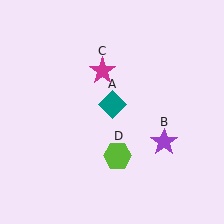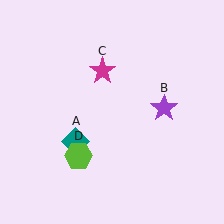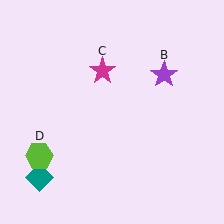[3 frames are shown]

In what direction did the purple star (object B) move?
The purple star (object B) moved up.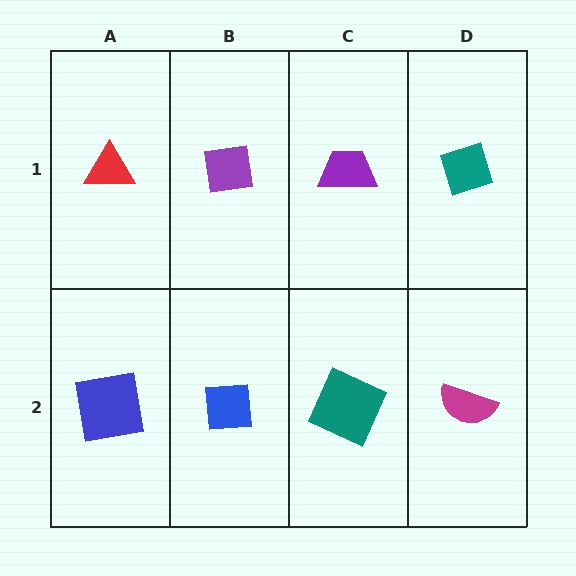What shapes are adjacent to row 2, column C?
A purple trapezoid (row 1, column C), a blue square (row 2, column B), a magenta semicircle (row 2, column D).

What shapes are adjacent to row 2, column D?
A teal diamond (row 1, column D), a teal square (row 2, column C).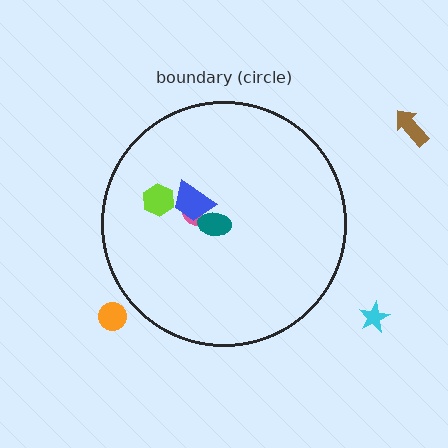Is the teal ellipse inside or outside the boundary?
Inside.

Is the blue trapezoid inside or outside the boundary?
Inside.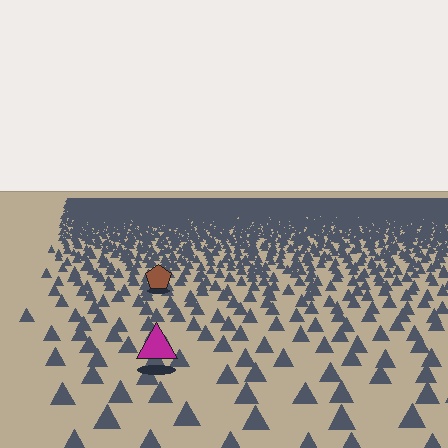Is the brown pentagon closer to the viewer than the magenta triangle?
No. The magenta triangle is closer — you can tell from the texture gradient: the ground texture is coarser near it.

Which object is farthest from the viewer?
The brown pentagon is farthest from the viewer. It appears smaller and the ground texture around it is denser.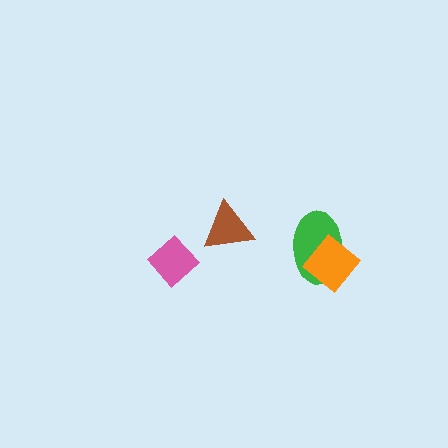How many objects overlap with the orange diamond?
1 object overlaps with the orange diamond.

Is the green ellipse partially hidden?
Yes, it is partially covered by another shape.